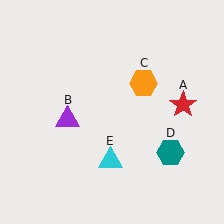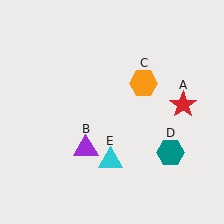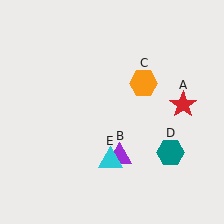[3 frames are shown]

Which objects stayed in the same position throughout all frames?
Red star (object A) and orange hexagon (object C) and teal hexagon (object D) and cyan triangle (object E) remained stationary.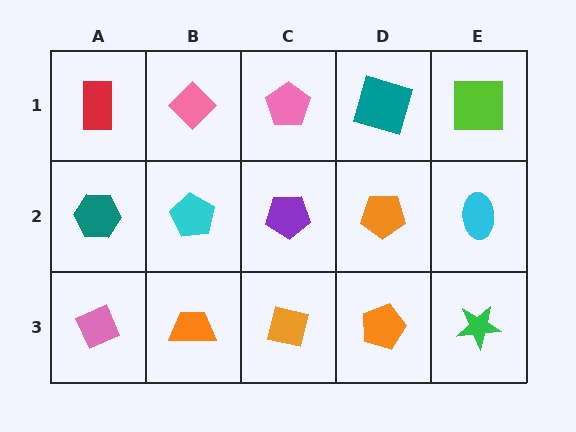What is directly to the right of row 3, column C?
An orange pentagon.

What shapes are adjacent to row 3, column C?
A purple pentagon (row 2, column C), an orange trapezoid (row 3, column B), an orange pentagon (row 3, column D).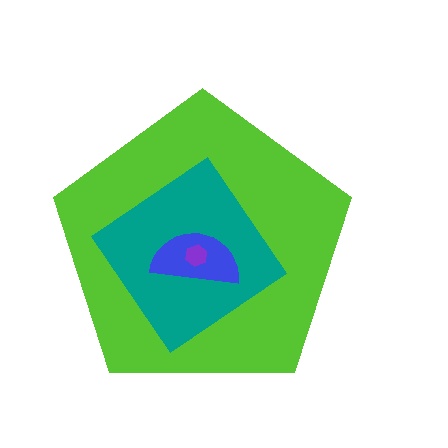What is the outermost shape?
The lime pentagon.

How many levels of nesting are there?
4.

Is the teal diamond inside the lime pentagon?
Yes.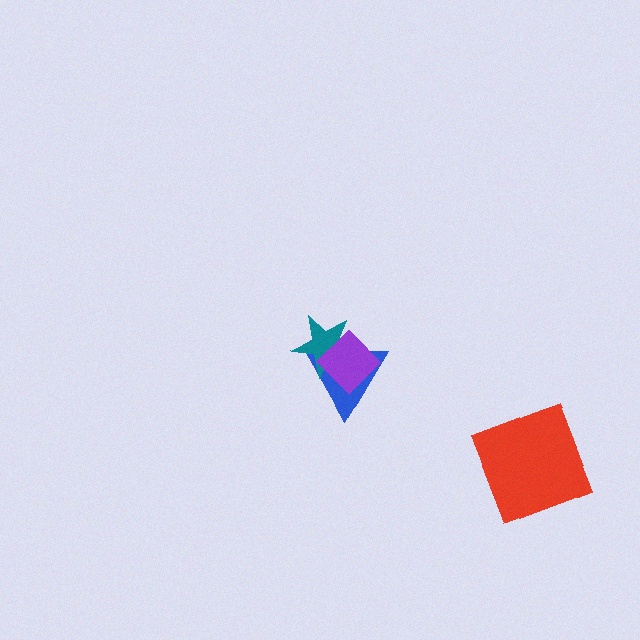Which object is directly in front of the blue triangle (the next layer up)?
The teal star is directly in front of the blue triangle.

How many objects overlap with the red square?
0 objects overlap with the red square.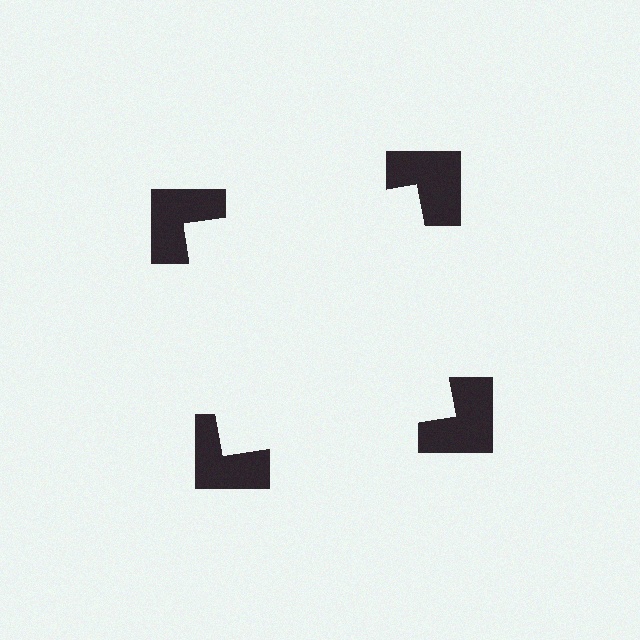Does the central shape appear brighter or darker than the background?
It typically appears slightly brighter than the background, even though no actual brightness change is drawn.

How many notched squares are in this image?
There are 4 — one at each vertex of the illusory square.